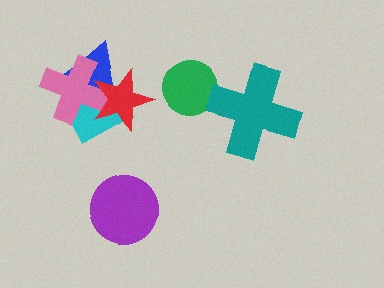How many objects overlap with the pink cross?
3 objects overlap with the pink cross.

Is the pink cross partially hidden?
Yes, it is partially covered by another shape.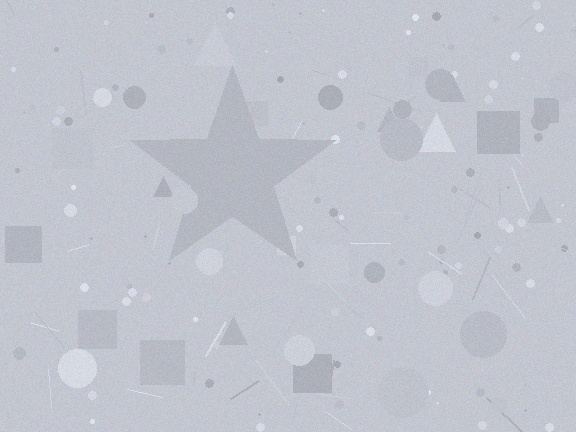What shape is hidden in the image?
A star is hidden in the image.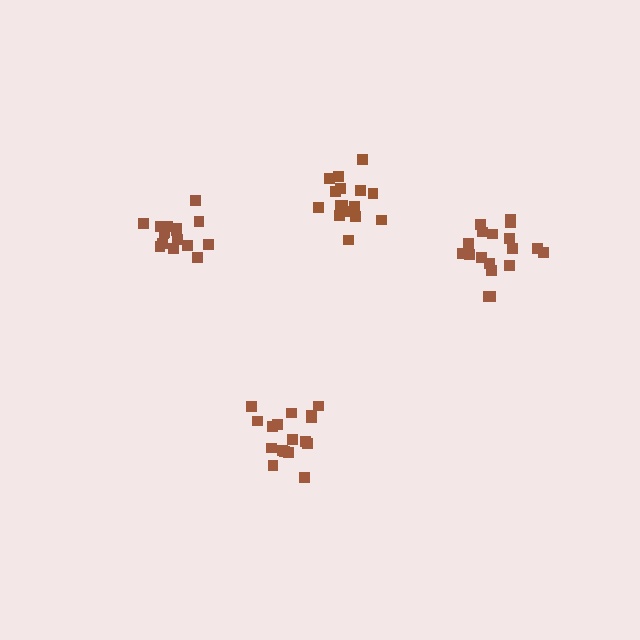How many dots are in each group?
Group 1: 17 dots, Group 2: 16 dots, Group 3: 18 dots, Group 4: 17 dots (68 total).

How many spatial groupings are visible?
There are 4 spatial groupings.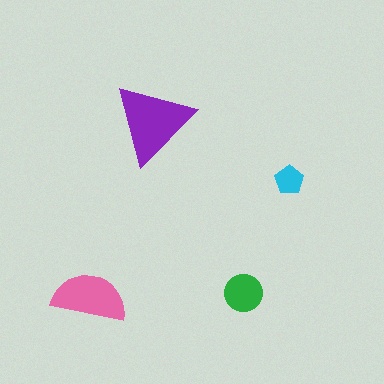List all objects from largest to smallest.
The purple triangle, the pink semicircle, the green circle, the cyan pentagon.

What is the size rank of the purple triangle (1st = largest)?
1st.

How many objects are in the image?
There are 4 objects in the image.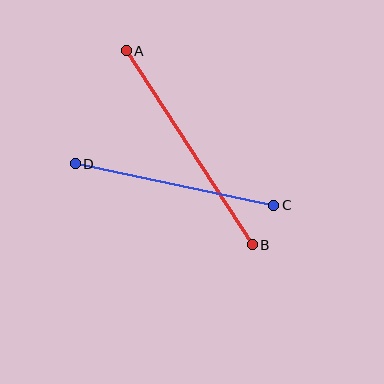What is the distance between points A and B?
The distance is approximately 231 pixels.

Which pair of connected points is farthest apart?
Points A and B are farthest apart.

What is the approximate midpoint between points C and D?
The midpoint is at approximately (175, 185) pixels.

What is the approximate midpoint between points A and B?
The midpoint is at approximately (189, 148) pixels.